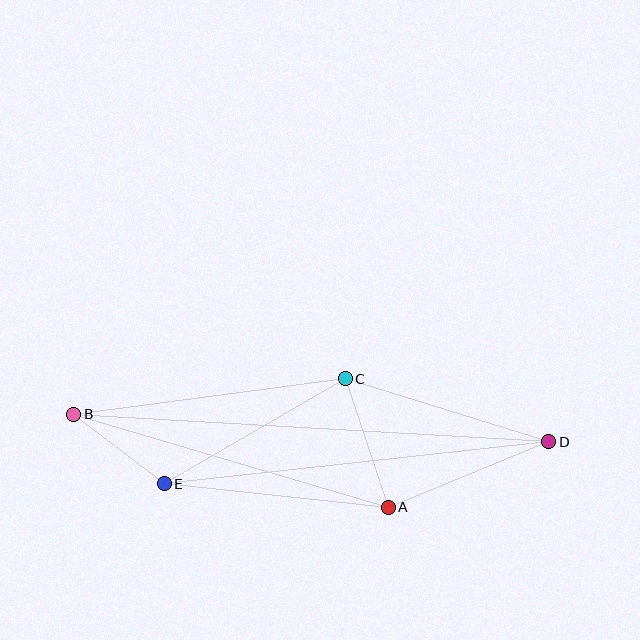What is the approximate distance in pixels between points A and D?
The distance between A and D is approximately 174 pixels.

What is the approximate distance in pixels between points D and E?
The distance between D and E is approximately 386 pixels.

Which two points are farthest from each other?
Points B and D are farthest from each other.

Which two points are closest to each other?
Points B and E are closest to each other.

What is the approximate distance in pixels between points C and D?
The distance between C and D is approximately 213 pixels.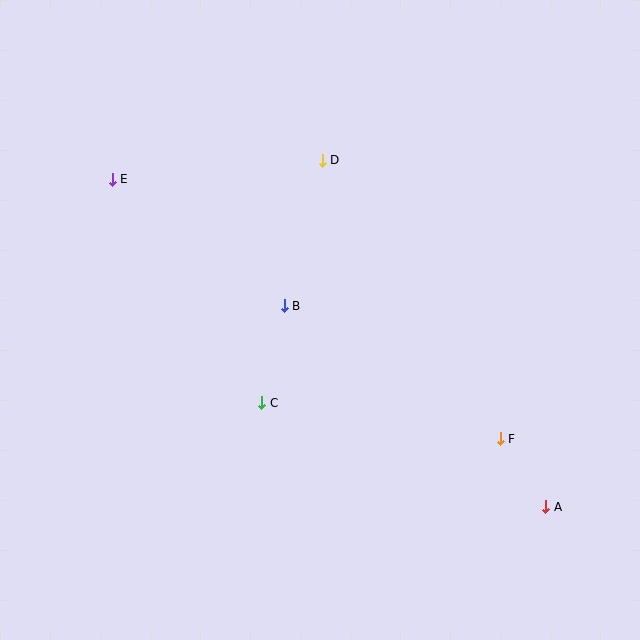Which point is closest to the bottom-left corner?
Point C is closest to the bottom-left corner.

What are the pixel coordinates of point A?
Point A is at (546, 507).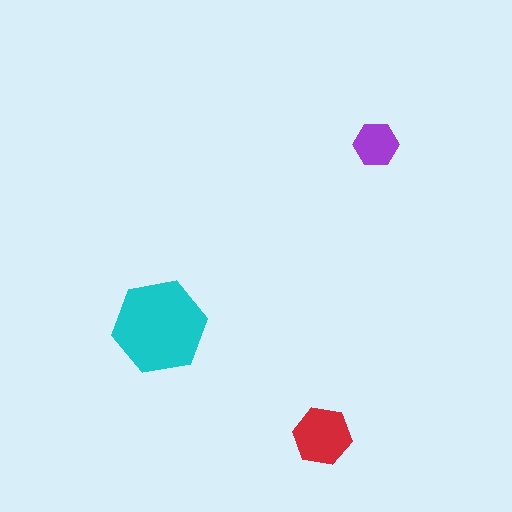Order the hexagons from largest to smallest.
the cyan one, the red one, the purple one.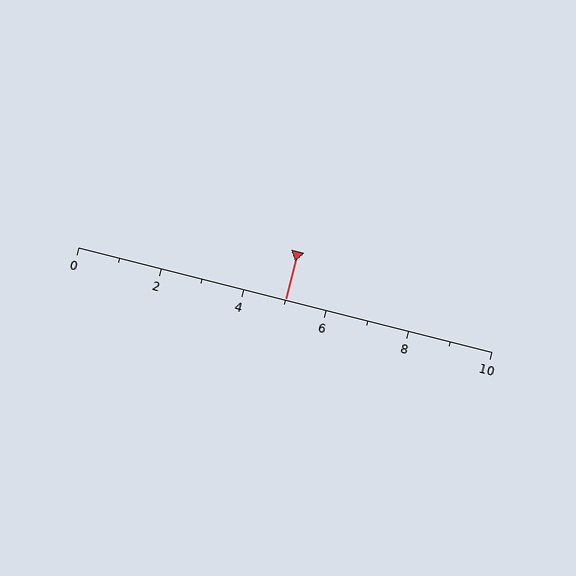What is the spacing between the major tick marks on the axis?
The major ticks are spaced 2 apart.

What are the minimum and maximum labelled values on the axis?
The axis runs from 0 to 10.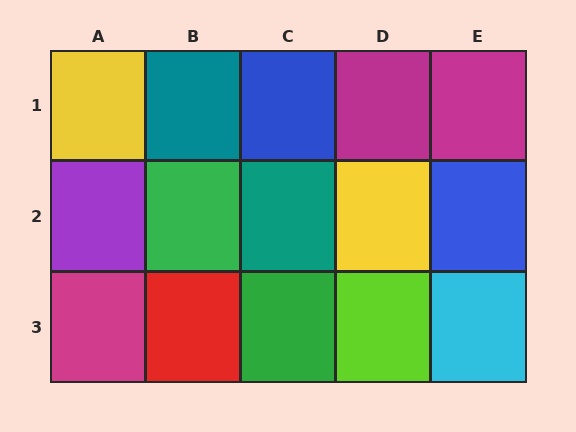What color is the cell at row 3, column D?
Lime.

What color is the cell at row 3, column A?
Magenta.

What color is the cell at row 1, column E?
Magenta.